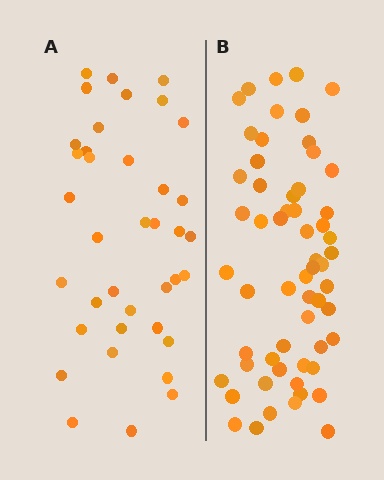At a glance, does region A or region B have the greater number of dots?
Region B (the right region) has more dots.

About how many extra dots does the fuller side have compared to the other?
Region B has approximately 20 more dots than region A.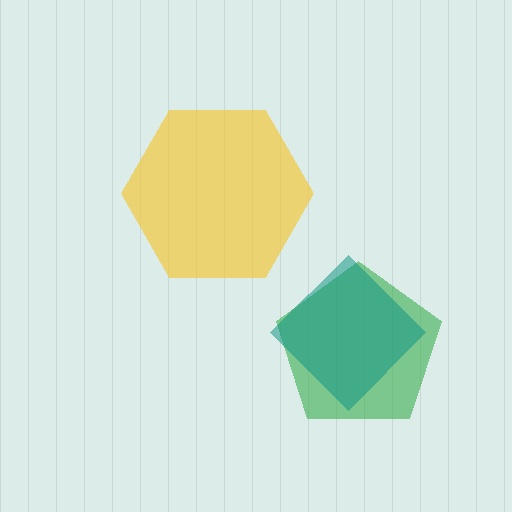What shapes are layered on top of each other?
The layered shapes are: a green pentagon, a teal diamond, a yellow hexagon.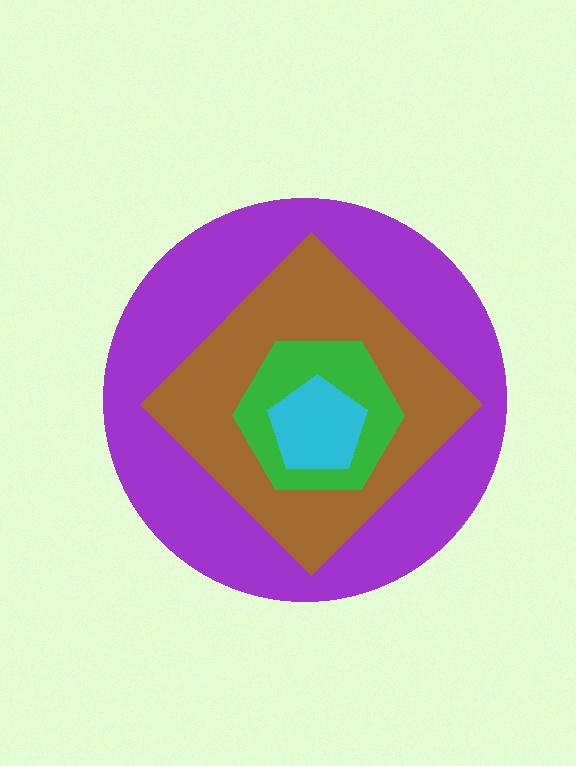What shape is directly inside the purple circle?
The brown diamond.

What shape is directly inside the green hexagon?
The cyan pentagon.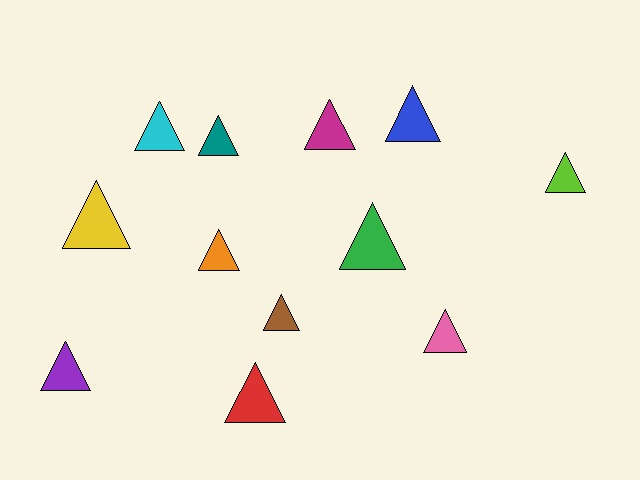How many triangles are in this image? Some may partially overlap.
There are 12 triangles.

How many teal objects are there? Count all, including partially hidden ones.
There is 1 teal object.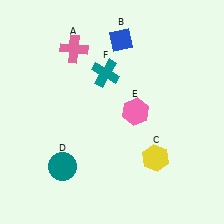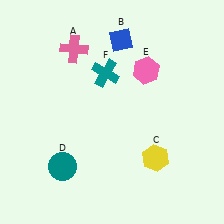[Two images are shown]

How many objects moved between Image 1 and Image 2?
1 object moved between the two images.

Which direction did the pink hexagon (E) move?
The pink hexagon (E) moved up.